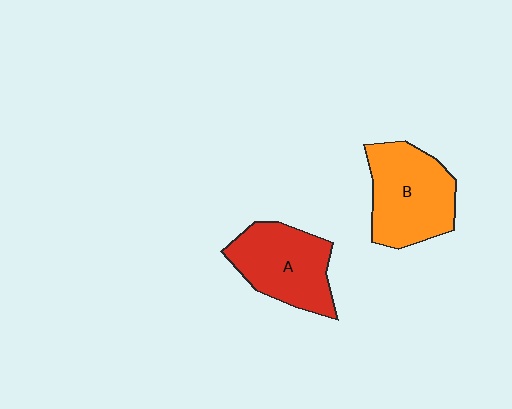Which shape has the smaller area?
Shape A (red).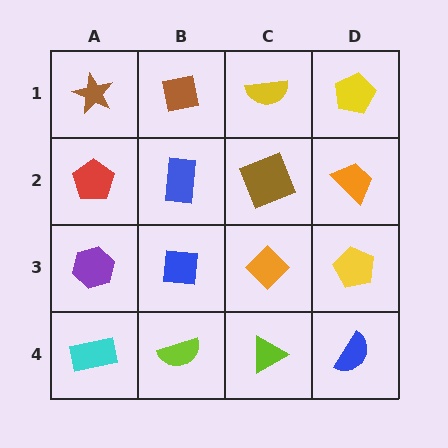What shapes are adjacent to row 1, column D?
An orange trapezoid (row 2, column D), a yellow semicircle (row 1, column C).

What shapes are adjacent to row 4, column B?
A blue square (row 3, column B), a cyan rectangle (row 4, column A), a lime triangle (row 4, column C).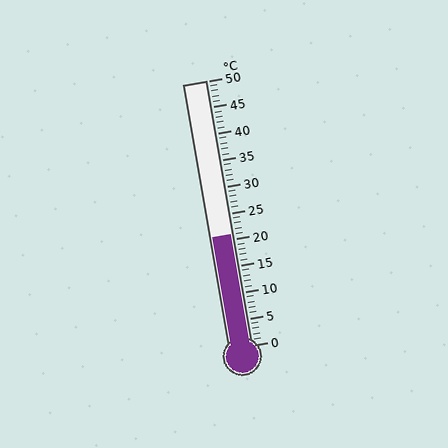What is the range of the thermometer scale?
The thermometer scale ranges from 0°C to 50°C.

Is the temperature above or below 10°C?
The temperature is above 10°C.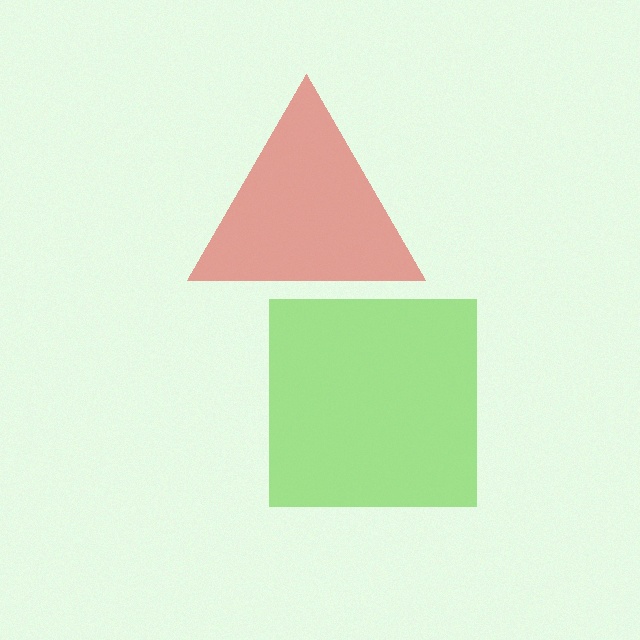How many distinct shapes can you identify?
There are 2 distinct shapes: a lime square, a red triangle.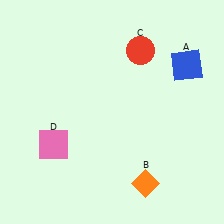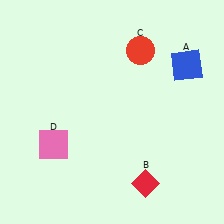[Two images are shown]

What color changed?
The diamond (B) changed from orange in Image 1 to red in Image 2.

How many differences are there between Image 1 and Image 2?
There is 1 difference between the two images.